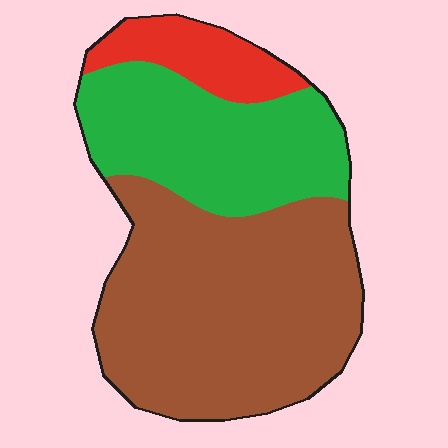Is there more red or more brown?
Brown.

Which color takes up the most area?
Brown, at roughly 55%.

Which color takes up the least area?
Red, at roughly 10%.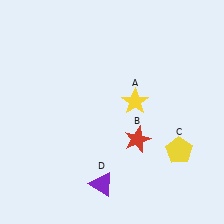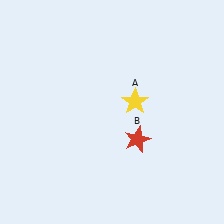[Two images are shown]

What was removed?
The yellow pentagon (C), the purple triangle (D) were removed in Image 2.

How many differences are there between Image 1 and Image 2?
There are 2 differences between the two images.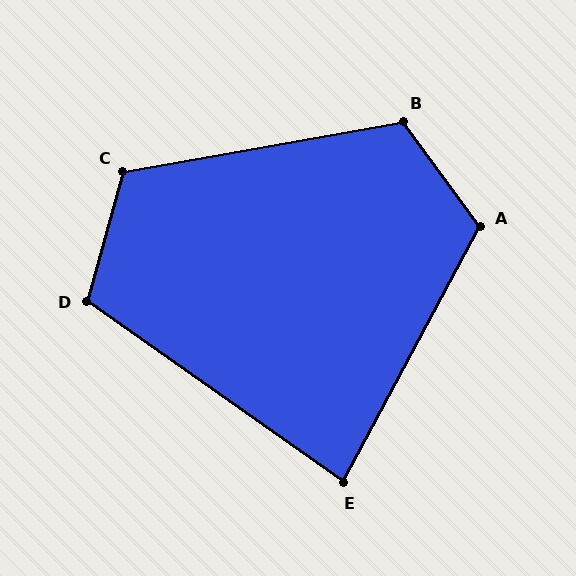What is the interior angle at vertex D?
Approximately 109 degrees (obtuse).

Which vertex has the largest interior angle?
B, at approximately 117 degrees.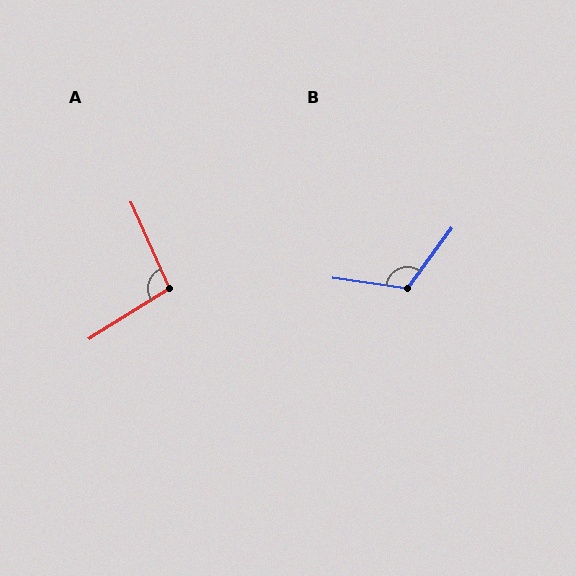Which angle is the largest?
B, at approximately 119 degrees.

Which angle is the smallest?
A, at approximately 98 degrees.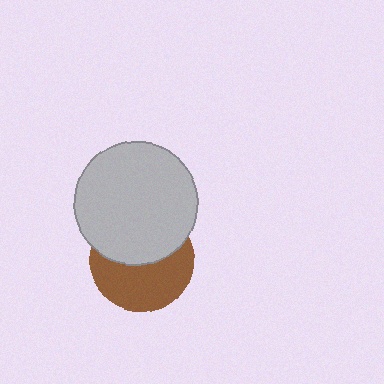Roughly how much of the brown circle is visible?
About half of it is visible (roughly 53%).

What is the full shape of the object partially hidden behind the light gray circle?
The partially hidden object is a brown circle.